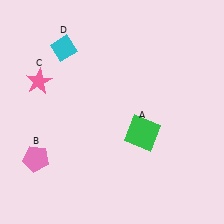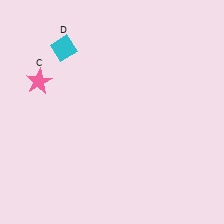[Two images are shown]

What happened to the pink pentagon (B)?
The pink pentagon (B) was removed in Image 2. It was in the bottom-left area of Image 1.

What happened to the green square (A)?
The green square (A) was removed in Image 2. It was in the bottom-right area of Image 1.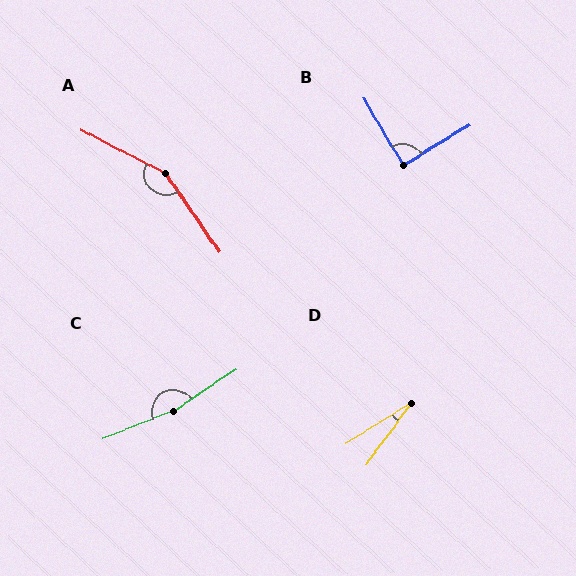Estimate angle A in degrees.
Approximately 152 degrees.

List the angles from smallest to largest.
D (22°), B (89°), A (152°), C (168°).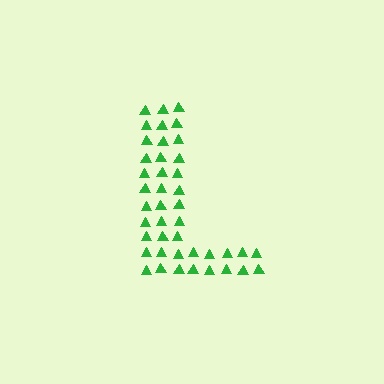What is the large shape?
The large shape is the letter L.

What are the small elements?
The small elements are triangles.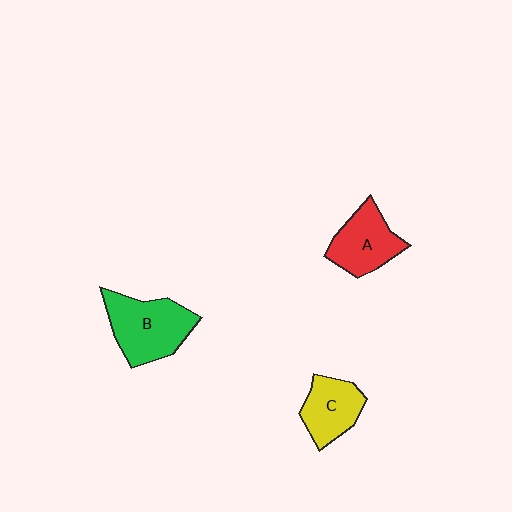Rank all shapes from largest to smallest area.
From largest to smallest: B (green), A (red), C (yellow).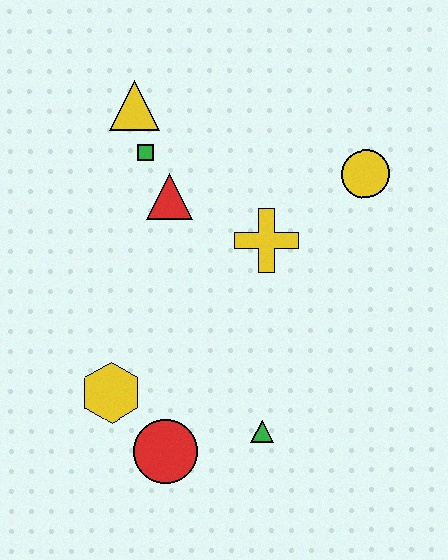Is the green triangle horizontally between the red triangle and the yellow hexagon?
No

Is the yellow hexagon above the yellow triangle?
No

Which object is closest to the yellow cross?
The red triangle is closest to the yellow cross.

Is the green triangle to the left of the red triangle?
No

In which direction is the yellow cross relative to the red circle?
The yellow cross is above the red circle.